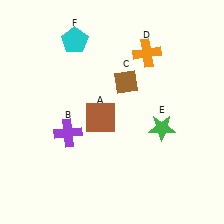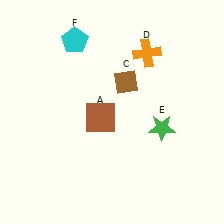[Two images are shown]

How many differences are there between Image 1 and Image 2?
There is 1 difference between the two images.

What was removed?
The purple cross (B) was removed in Image 2.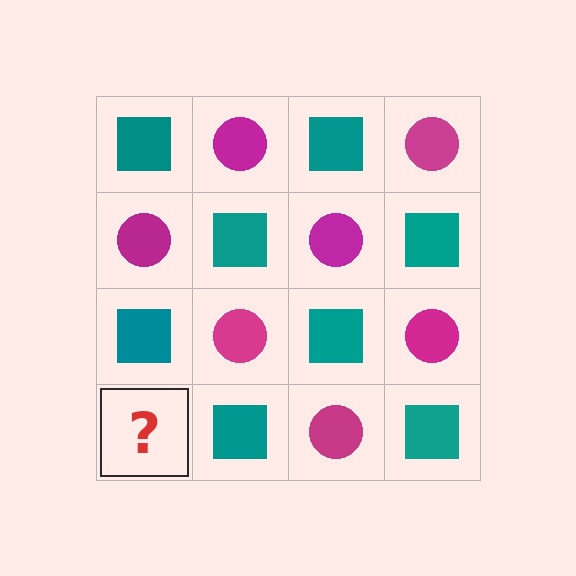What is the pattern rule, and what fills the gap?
The rule is that it alternates teal square and magenta circle in a checkerboard pattern. The gap should be filled with a magenta circle.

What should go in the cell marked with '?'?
The missing cell should contain a magenta circle.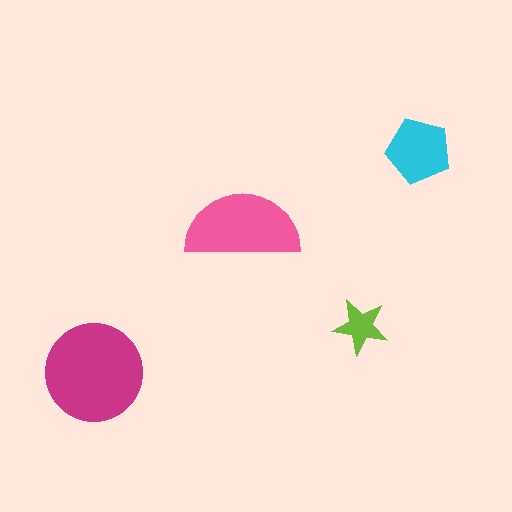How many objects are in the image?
There are 4 objects in the image.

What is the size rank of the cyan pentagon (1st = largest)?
3rd.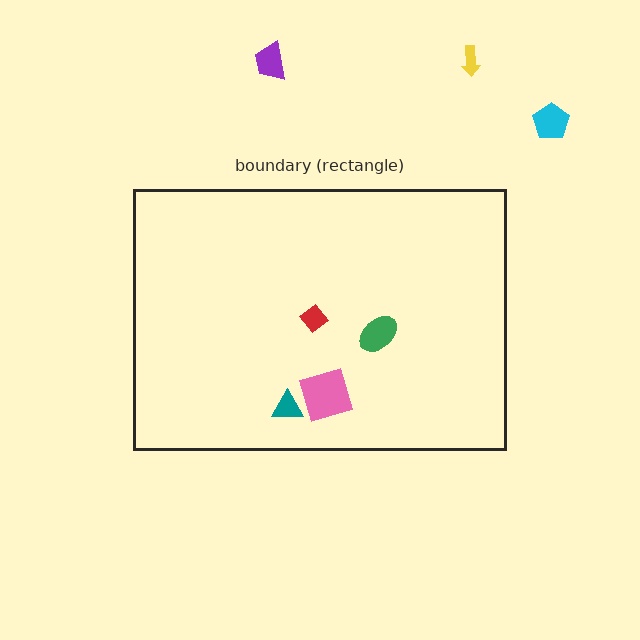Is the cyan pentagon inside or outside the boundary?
Outside.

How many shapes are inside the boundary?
4 inside, 3 outside.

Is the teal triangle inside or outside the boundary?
Inside.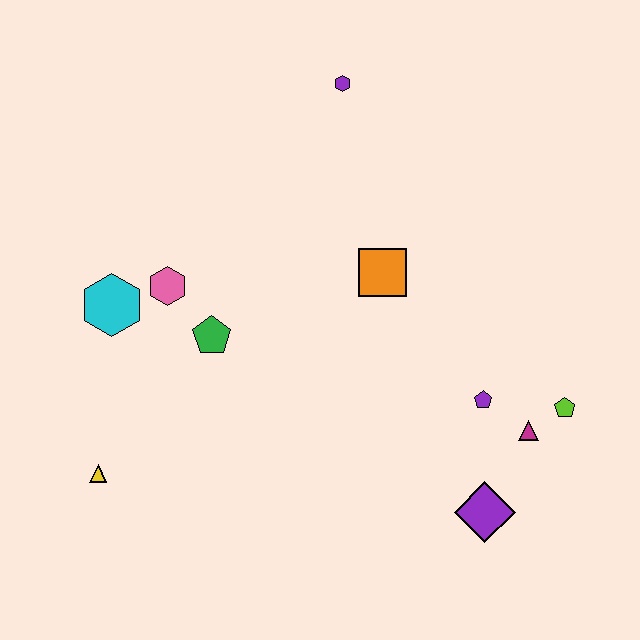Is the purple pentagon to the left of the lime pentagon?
Yes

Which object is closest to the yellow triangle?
The cyan hexagon is closest to the yellow triangle.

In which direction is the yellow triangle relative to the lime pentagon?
The yellow triangle is to the left of the lime pentagon.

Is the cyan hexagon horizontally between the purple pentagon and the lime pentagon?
No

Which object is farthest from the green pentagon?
The lime pentagon is farthest from the green pentagon.